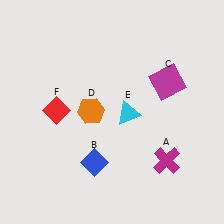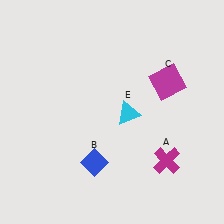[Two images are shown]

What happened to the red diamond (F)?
The red diamond (F) was removed in Image 2. It was in the top-left area of Image 1.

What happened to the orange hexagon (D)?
The orange hexagon (D) was removed in Image 2. It was in the top-left area of Image 1.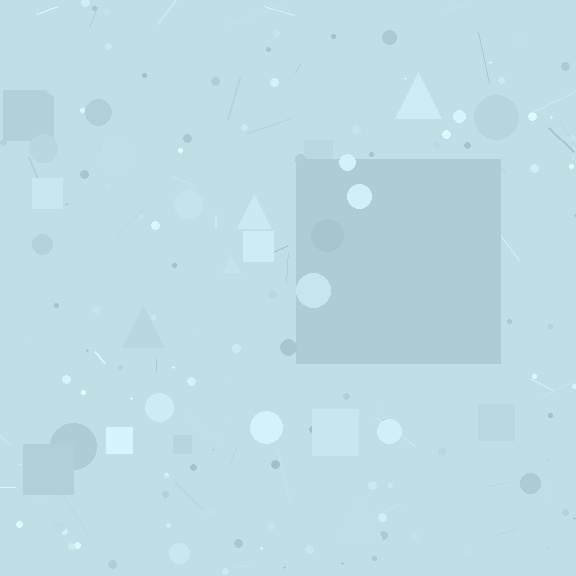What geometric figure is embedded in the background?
A square is embedded in the background.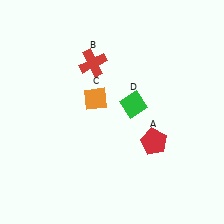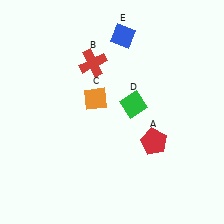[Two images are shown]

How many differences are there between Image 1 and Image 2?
There is 1 difference between the two images.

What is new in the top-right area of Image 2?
A blue diamond (E) was added in the top-right area of Image 2.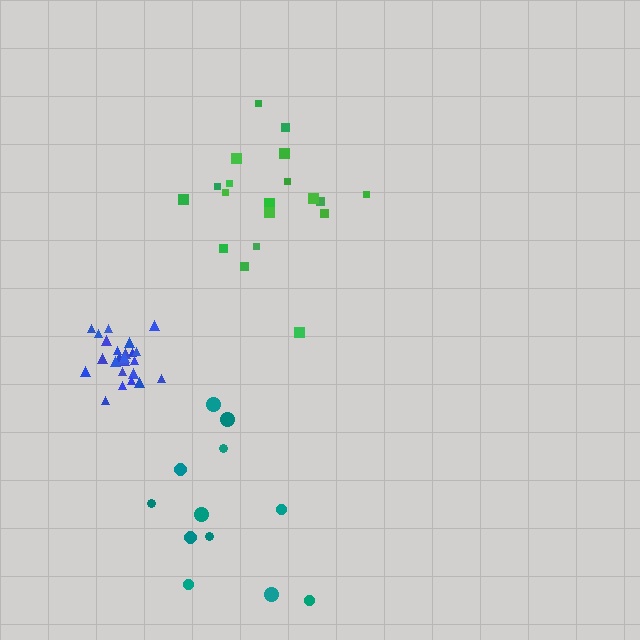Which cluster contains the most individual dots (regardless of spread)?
Blue (25).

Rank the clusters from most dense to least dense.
blue, green, teal.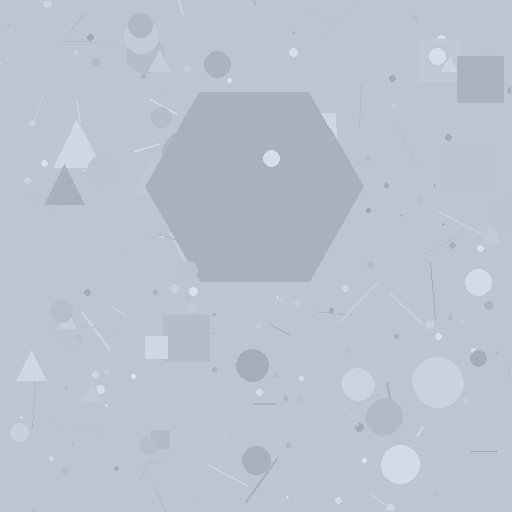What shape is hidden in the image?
A hexagon is hidden in the image.